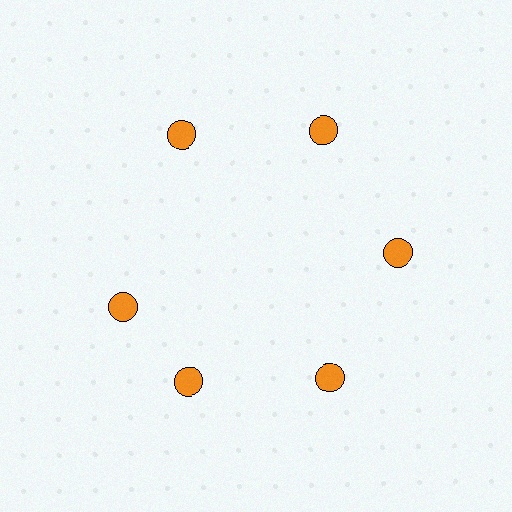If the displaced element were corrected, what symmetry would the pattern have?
It would have 6-fold rotational symmetry — the pattern would map onto itself every 60 degrees.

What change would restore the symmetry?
The symmetry would be restored by rotating it back into even spacing with its neighbors so that all 6 circles sit at equal angles and equal distance from the center.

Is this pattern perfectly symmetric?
No. The 6 orange circles are arranged in a ring, but one element near the 9 o'clock position is rotated out of alignment along the ring, breaking the 6-fold rotational symmetry.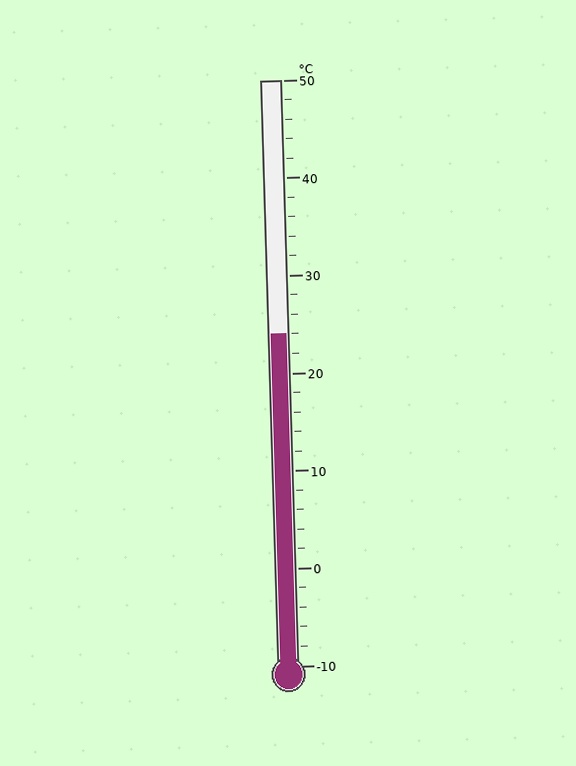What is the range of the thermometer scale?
The thermometer scale ranges from -10°C to 50°C.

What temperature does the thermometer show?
The thermometer shows approximately 24°C.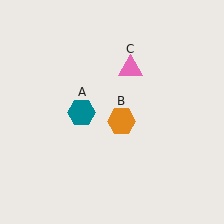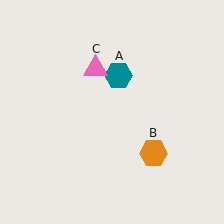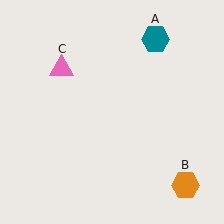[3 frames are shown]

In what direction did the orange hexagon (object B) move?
The orange hexagon (object B) moved down and to the right.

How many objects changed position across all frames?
3 objects changed position: teal hexagon (object A), orange hexagon (object B), pink triangle (object C).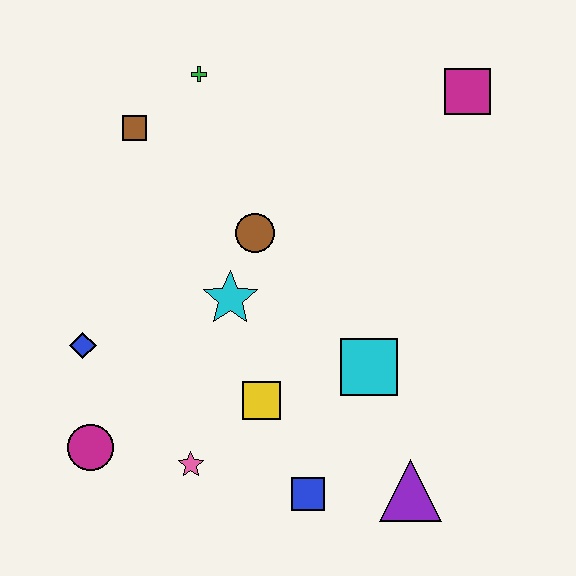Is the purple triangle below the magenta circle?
Yes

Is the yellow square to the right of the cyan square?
No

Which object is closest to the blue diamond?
The magenta circle is closest to the blue diamond.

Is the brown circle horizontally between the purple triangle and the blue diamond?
Yes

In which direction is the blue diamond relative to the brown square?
The blue diamond is below the brown square.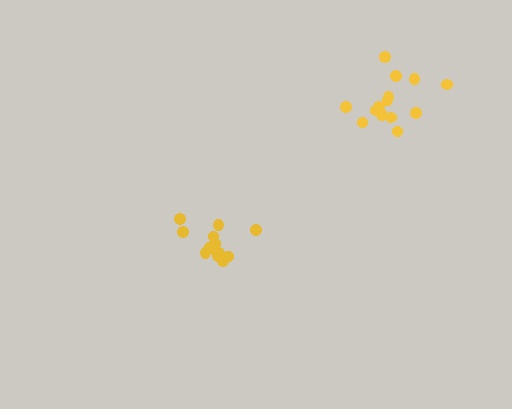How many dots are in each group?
Group 1: 14 dots, Group 2: 13 dots (27 total).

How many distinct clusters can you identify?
There are 2 distinct clusters.